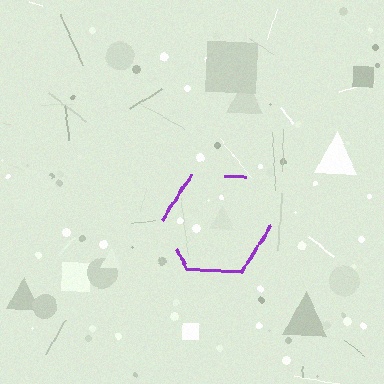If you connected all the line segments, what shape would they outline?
They would outline a hexagon.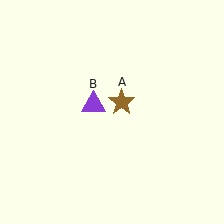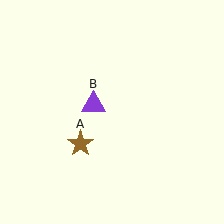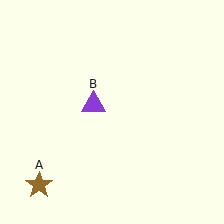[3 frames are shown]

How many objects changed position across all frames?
1 object changed position: brown star (object A).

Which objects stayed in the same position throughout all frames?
Purple triangle (object B) remained stationary.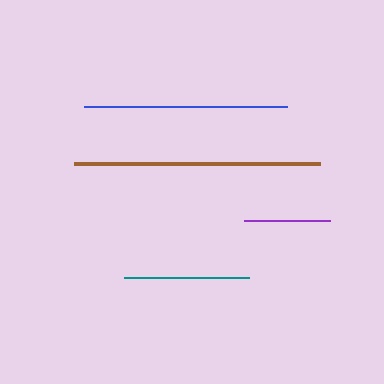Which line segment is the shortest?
The purple line is the shortest at approximately 86 pixels.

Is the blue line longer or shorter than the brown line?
The brown line is longer than the blue line.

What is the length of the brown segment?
The brown segment is approximately 245 pixels long.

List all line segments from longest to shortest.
From longest to shortest: brown, blue, teal, purple.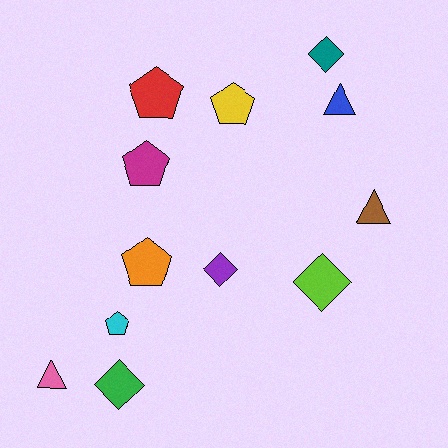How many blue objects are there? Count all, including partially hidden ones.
There is 1 blue object.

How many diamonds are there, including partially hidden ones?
There are 4 diamonds.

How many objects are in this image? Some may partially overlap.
There are 12 objects.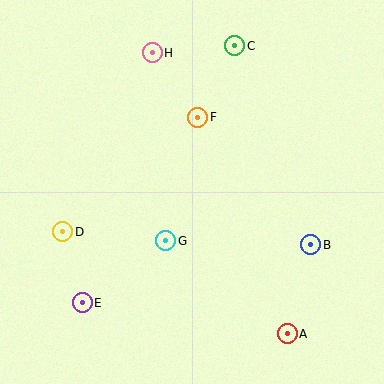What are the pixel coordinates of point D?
Point D is at (63, 232).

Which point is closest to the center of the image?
Point G at (166, 241) is closest to the center.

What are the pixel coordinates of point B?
Point B is at (311, 245).